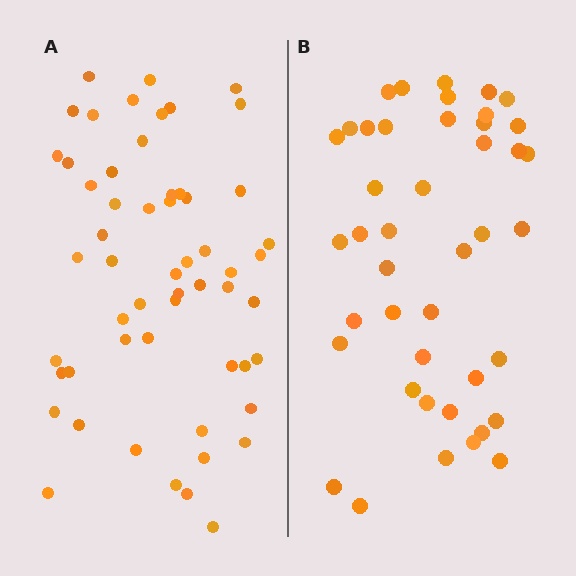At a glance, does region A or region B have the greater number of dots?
Region A (the left region) has more dots.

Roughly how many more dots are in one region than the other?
Region A has approximately 15 more dots than region B.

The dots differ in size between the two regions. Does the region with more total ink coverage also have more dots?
No. Region B has more total ink coverage because its dots are larger, but region A actually contains more individual dots. Total area can be misleading — the number of items is what matters here.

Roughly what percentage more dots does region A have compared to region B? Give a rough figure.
About 30% more.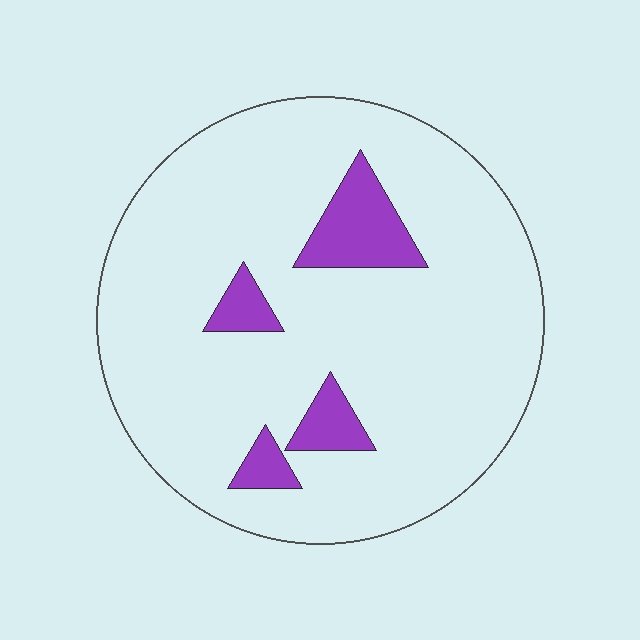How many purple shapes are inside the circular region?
4.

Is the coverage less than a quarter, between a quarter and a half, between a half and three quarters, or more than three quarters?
Less than a quarter.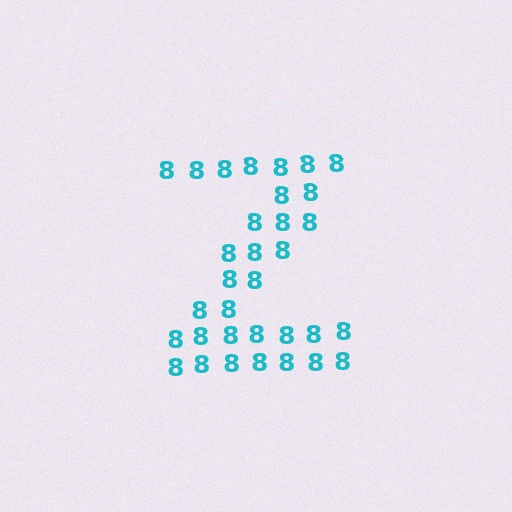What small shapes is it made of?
It is made of small digit 8's.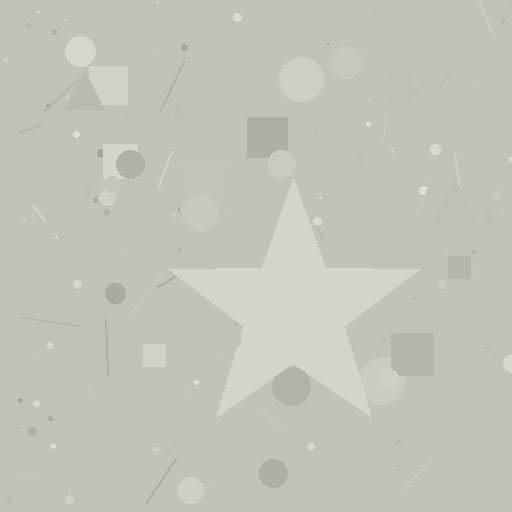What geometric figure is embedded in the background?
A star is embedded in the background.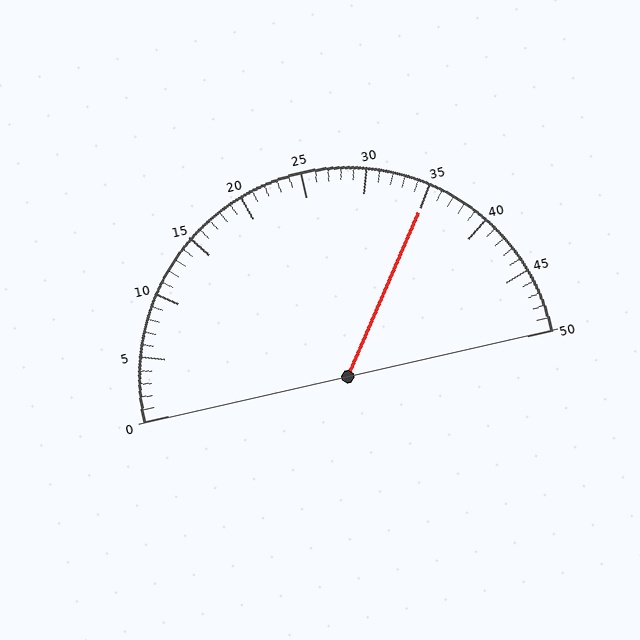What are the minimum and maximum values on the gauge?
The gauge ranges from 0 to 50.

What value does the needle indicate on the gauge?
The needle indicates approximately 35.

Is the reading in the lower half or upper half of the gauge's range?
The reading is in the upper half of the range (0 to 50).